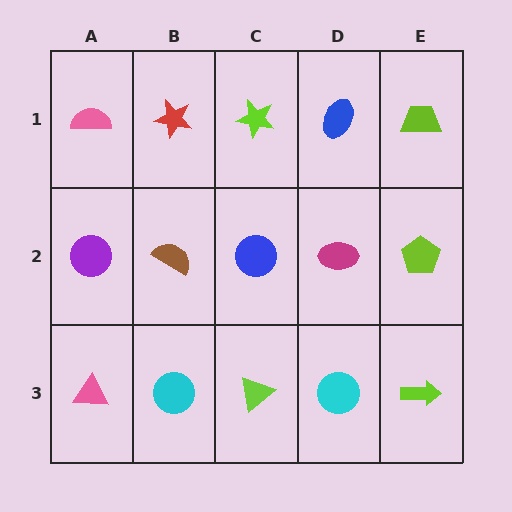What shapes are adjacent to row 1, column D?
A magenta ellipse (row 2, column D), a lime star (row 1, column C), a lime trapezoid (row 1, column E).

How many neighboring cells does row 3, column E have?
2.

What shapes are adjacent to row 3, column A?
A purple circle (row 2, column A), a cyan circle (row 3, column B).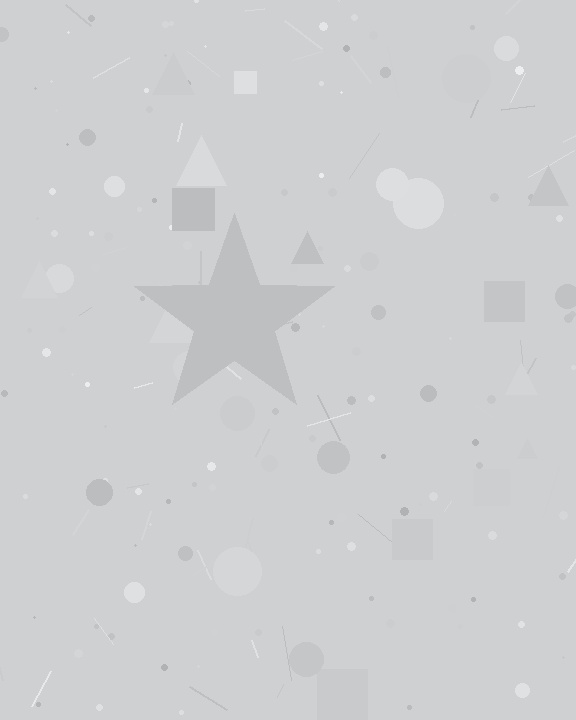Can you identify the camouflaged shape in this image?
The camouflaged shape is a star.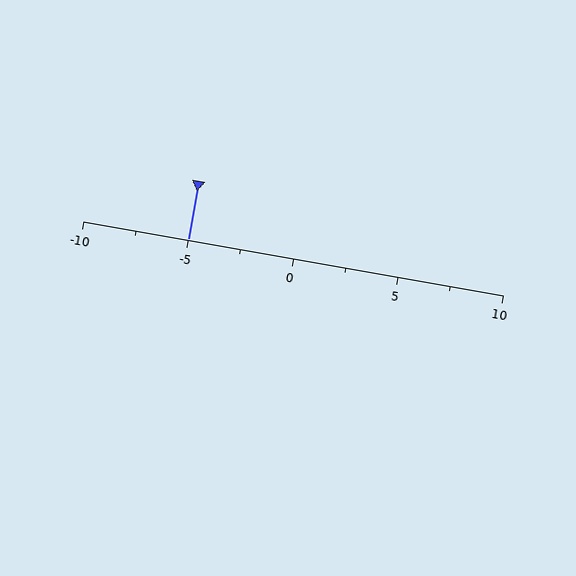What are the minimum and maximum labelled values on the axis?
The axis runs from -10 to 10.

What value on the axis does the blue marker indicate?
The marker indicates approximately -5.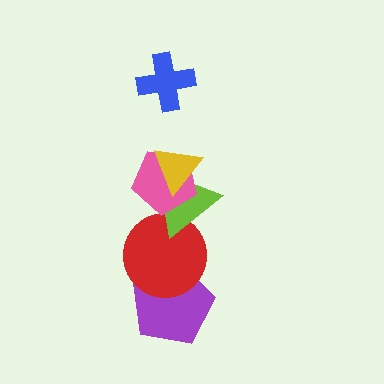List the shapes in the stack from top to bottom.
From top to bottom: the blue cross, the yellow triangle, the pink pentagon, the lime triangle, the red circle, the purple pentagon.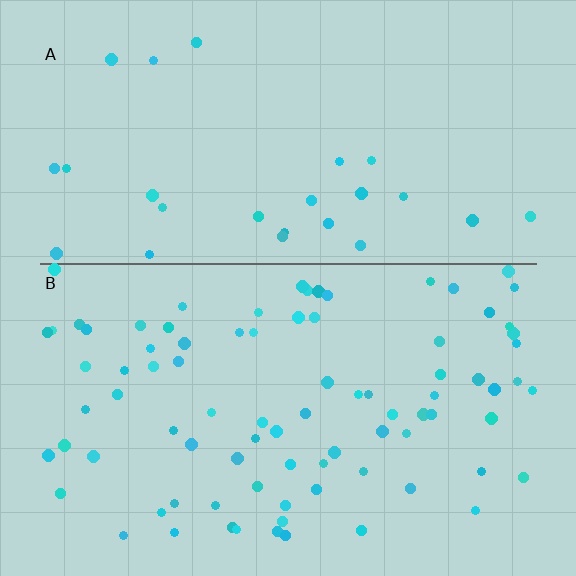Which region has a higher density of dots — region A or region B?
B (the bottom).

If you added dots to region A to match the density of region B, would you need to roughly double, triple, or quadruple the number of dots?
Approximately triple.